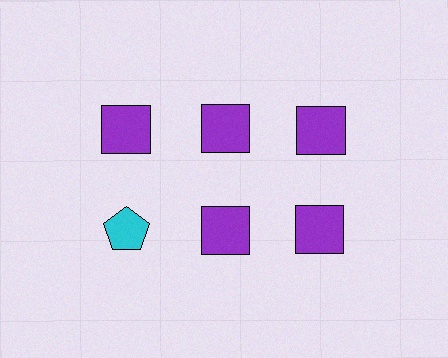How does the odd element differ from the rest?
It differs in both color (cyan instead of purple) and shape (pentagon instead of square).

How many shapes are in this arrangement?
There are 6 shapes arranged in a grid pattern.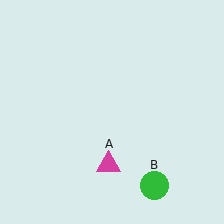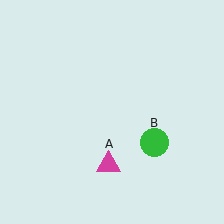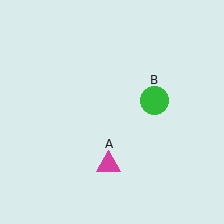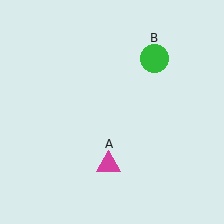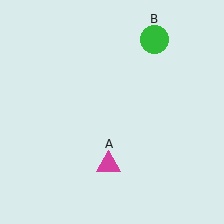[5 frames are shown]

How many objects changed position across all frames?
1 object changed position: green circle (object B).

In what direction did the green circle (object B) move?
The green circle (object B) moved up.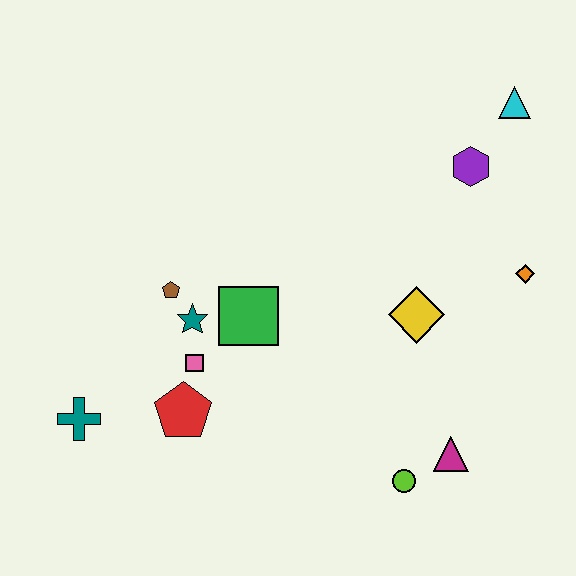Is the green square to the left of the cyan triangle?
Yes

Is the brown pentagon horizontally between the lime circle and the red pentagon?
No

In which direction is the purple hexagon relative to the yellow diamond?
The purple hexagon is above the yellow diamond.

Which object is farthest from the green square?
The cyan triangle is farthest from the green square.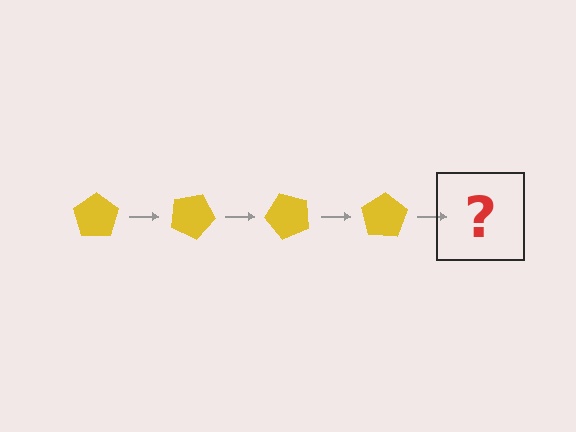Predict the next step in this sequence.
The next step is a yellow pentagon rotated 100 degrees.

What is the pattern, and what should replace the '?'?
The pattern is that the pentagon rotates 25 degrees each step. The '?' should be a yellow pentagon rotated 100 degrees.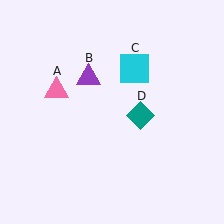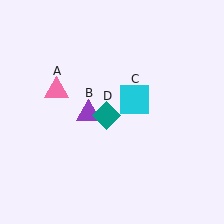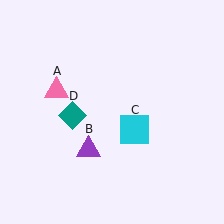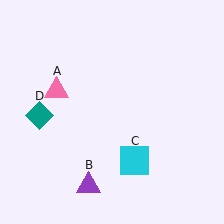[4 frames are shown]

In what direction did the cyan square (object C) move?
The cyan square (object C) moved down.